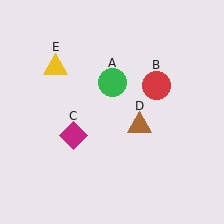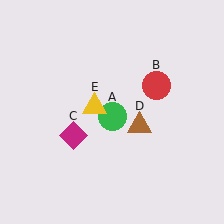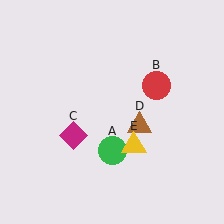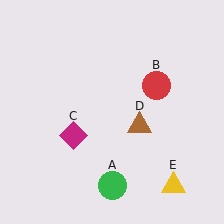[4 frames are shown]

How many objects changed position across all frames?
2 objects changed position: green circle (object A), yellow triangle (object E).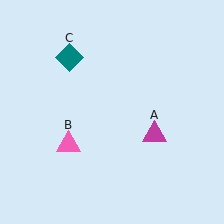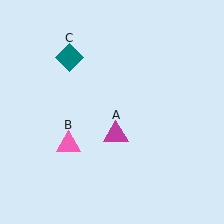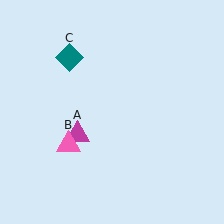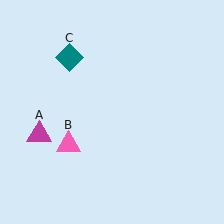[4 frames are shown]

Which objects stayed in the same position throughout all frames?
Pink triangle (object B) and teal diamond (object C) remained stationary.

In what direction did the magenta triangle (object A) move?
The magenta triangle (object A) moved left.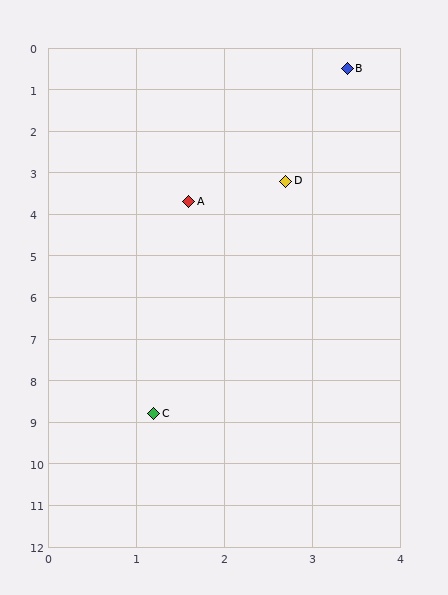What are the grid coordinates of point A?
Point A is at approximately (1.6, 3.7).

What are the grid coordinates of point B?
Point B is at approximately (3.4, 0.5).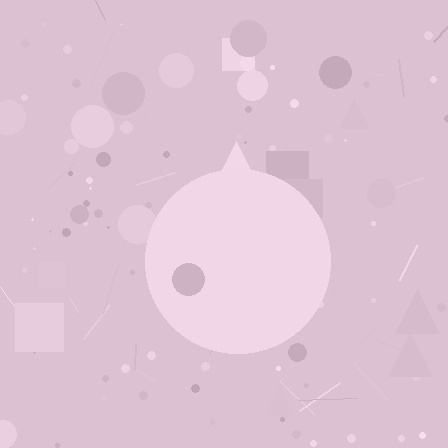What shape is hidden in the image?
A circle is hidden in the image.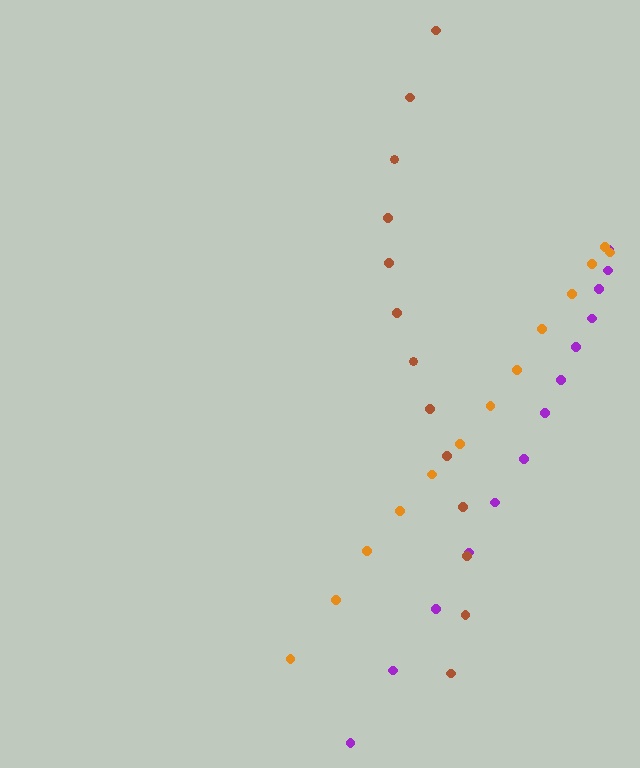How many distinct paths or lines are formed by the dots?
There are 3 distinct paths.